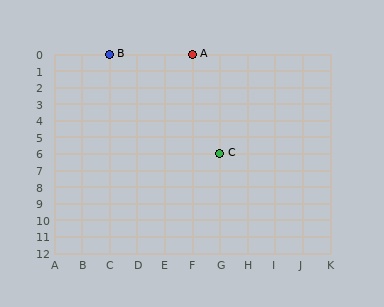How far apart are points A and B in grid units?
Points A and B are 3 columns apart.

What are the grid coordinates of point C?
Point C is at grid coordinates (G, 6).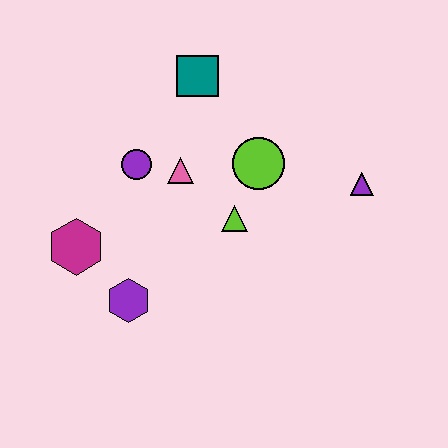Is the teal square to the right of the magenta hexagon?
Yes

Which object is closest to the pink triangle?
The purple circle is closest to the pink triangle.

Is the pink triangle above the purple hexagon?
Yes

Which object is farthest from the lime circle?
The magenta hexagon is farthest from the lime circle.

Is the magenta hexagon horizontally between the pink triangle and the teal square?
No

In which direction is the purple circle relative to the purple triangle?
The purple circle is to the left of the purple triangle.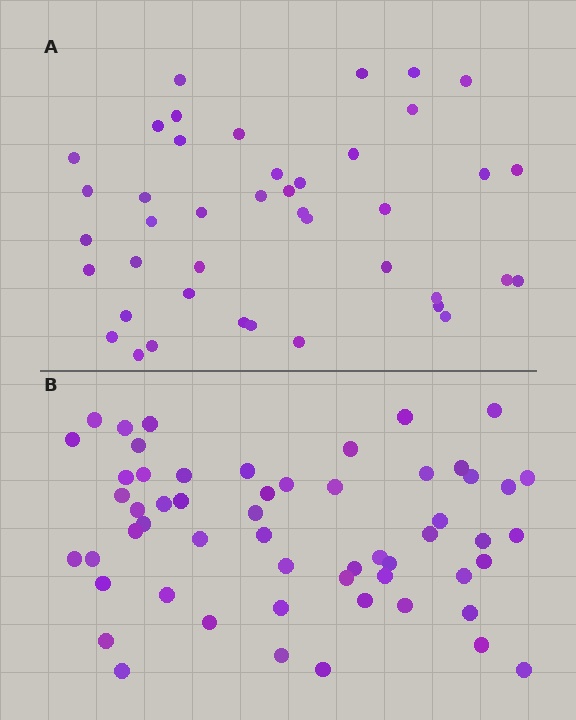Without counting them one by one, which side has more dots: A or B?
Region B (the bottom region) has more dots.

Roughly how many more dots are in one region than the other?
Region B has approximately 15 more dots than region A.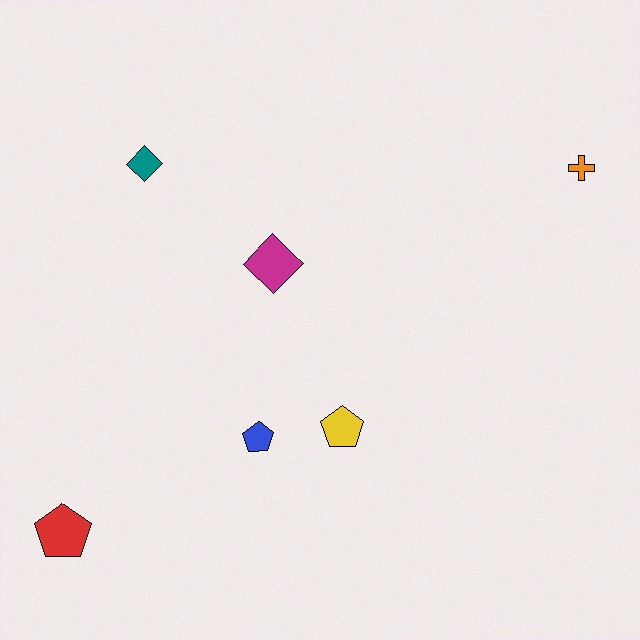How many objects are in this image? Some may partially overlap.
There are 6 objects.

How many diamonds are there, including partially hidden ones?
There are 2 diamonds.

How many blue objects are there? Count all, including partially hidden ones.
There is 1 blue object.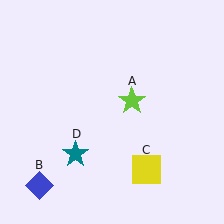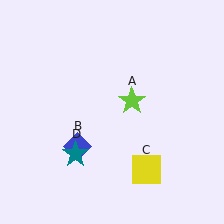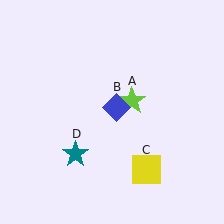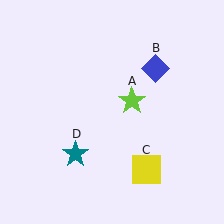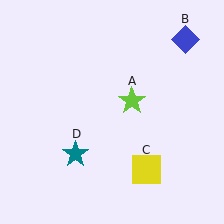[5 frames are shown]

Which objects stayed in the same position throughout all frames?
Lime star (object A) and yellow square (object C) and teal star (object D) remained stationary.